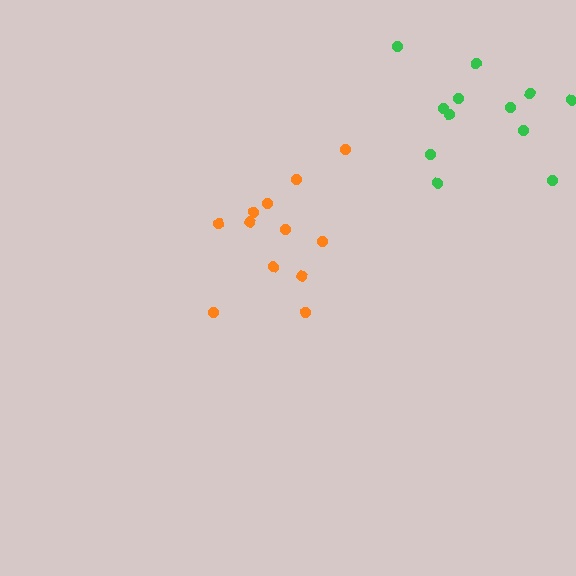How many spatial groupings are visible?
There are 2 spatial groupings.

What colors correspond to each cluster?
The clusters are colored: green, orange.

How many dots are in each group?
Group 1: 12 dots, Group 2: 12 dots (24 total).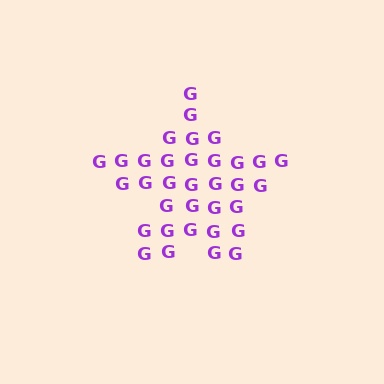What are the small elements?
The small elements are letter G's.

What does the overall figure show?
The overall figure shows a star.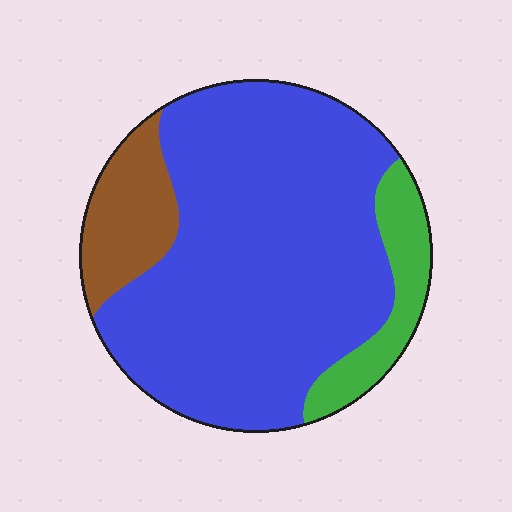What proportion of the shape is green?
Green covers around 10% of the shape.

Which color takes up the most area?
Blue, at roughly 75%.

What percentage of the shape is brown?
Brown covers about 15% of the shape.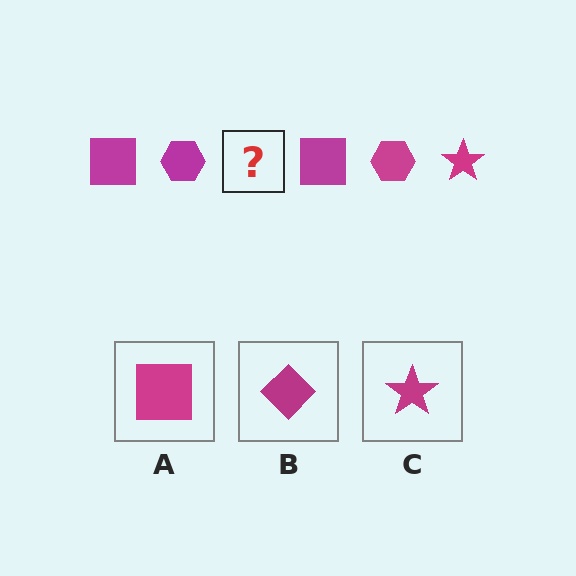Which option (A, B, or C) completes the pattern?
C.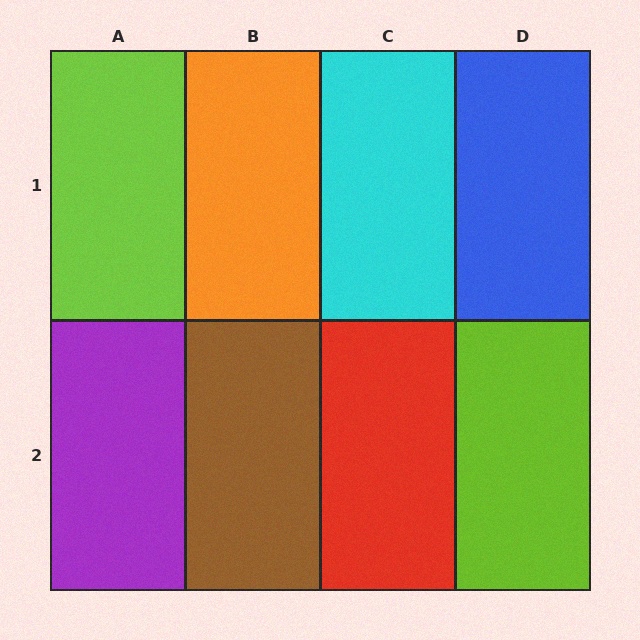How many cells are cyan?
1 cell is cyan.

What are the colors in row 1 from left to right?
Lime, orange, cyan, blue.